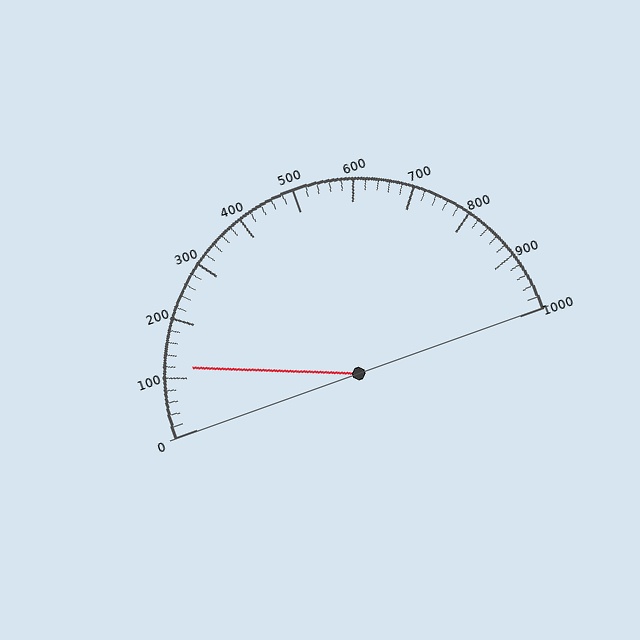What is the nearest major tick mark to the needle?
The nearest major tick mark is 100.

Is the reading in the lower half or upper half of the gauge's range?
The reading is in the lower half of the range (0 to 1000).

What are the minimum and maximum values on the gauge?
The gauge ranges from 0 to 1000.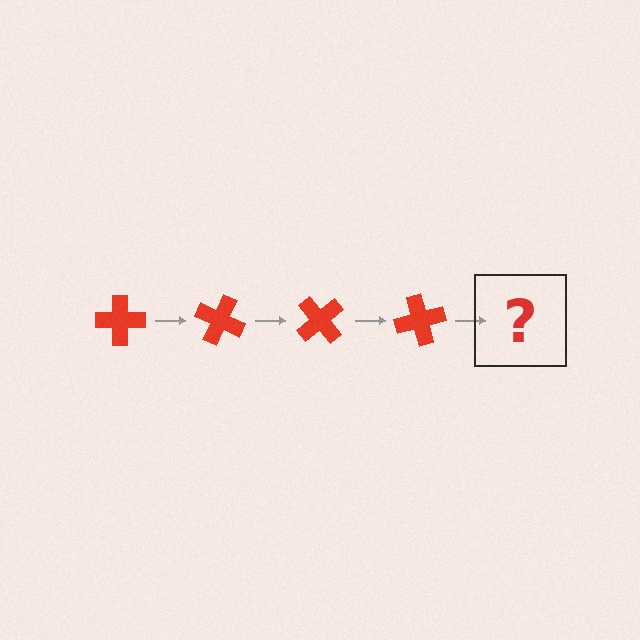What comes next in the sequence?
The next element should be a red cross rotated 100 degrees.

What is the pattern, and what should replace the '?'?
The pattern is that the cross rotates 25 degrees each step. The '?' should be a red cross rotated 100 degrees.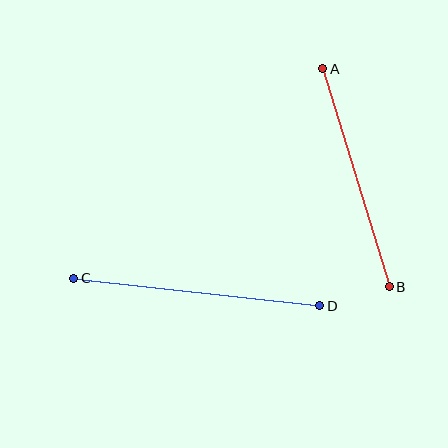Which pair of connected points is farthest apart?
Points C and D are farthest apart.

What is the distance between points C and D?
The distance is approximately 248 pixels.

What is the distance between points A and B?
The distance is approximately 228 pixels.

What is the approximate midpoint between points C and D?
The midpoint is at approximately (197, 292) pixels.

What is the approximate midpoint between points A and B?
The midpoint is at approximately (356, 178) pixels.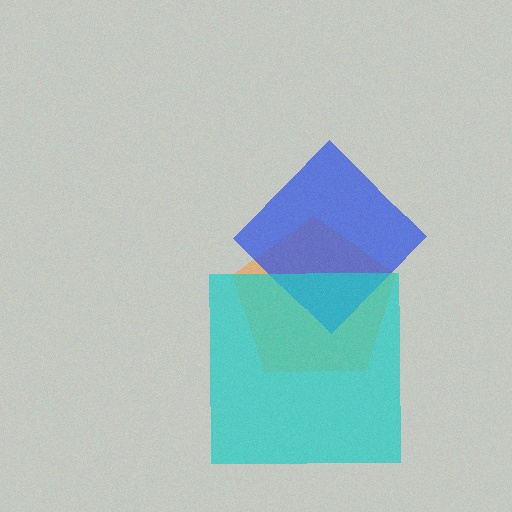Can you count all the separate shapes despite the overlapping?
Yes, there are 3 separate shapes.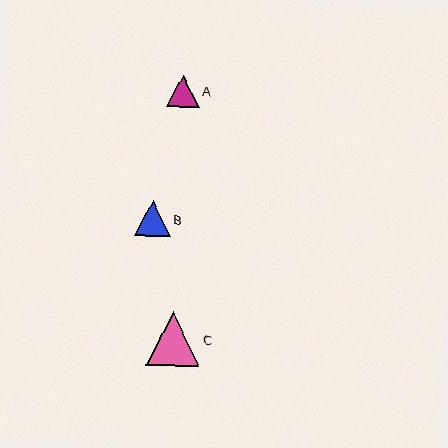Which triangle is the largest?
Triangle C is the largest with a size of approximately 53 pixels.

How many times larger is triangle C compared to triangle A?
Triangle C is approximately 1.6 times the size of triangle A.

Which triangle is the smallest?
Triangle A is the smallest with a size of approximately 33 pixels.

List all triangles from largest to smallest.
From largest to smallest: C, B, A.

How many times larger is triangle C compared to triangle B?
Triangle C is approximately 1.5 times the size of triangle B.